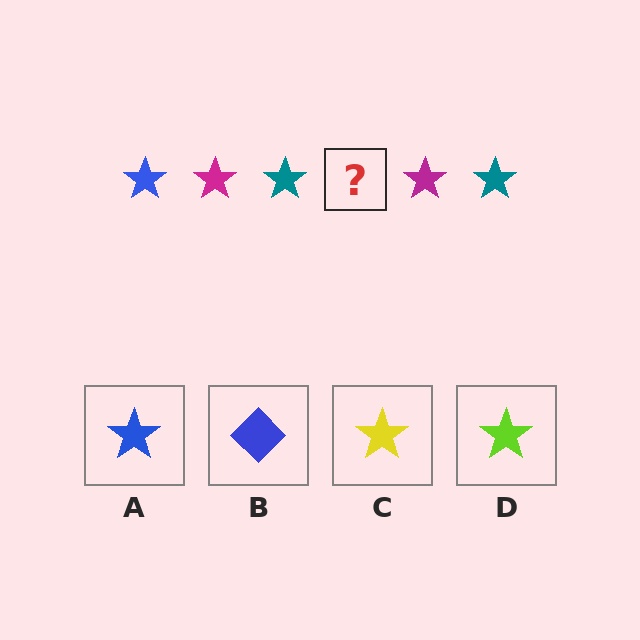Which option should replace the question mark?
Option A.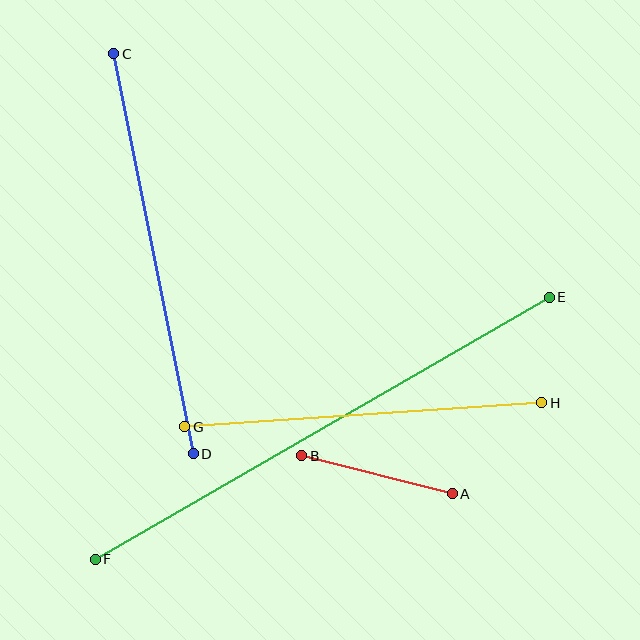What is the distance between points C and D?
The distance is approximately 408 pixels.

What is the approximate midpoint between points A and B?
The midpoint is at approximately (377, 475) pixels.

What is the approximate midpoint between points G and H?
The midpoint is at approximately (363, 415) pixels.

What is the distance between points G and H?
The distance is approximately 358 pixels.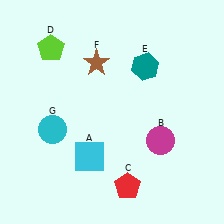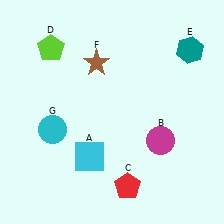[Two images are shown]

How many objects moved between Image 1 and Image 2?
1 object moved between the two images.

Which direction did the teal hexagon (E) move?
The teal hexagon (E) moved right.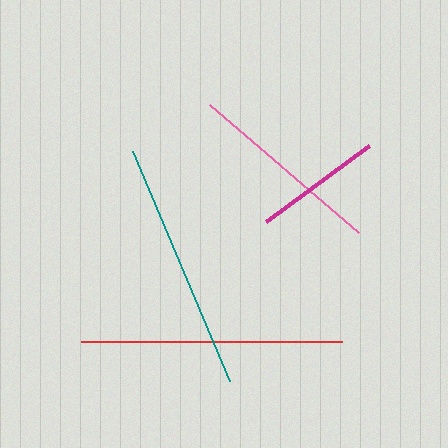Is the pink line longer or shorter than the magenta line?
The pink line is longer than the magenta line.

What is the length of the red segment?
The red segment is approximately 261 pixels long.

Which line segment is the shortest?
The magenta line is the shortest at approximately 128 pixels.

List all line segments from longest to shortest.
From longest to shortest: red, teal, pink, magenta.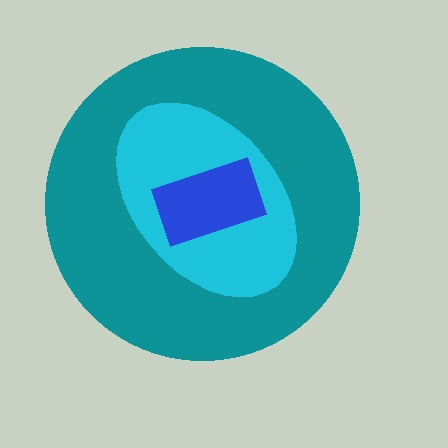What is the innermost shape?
The blue rectangle.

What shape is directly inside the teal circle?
The cyan ellipse.